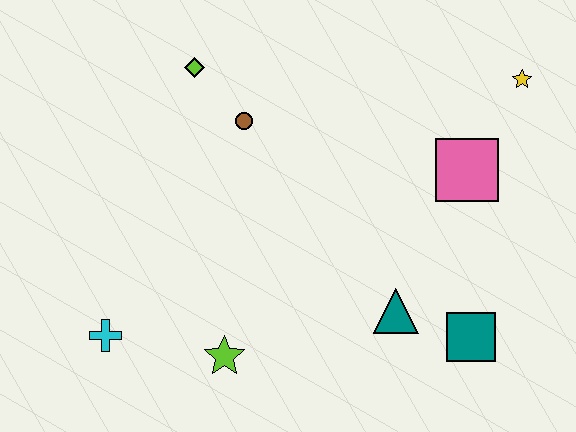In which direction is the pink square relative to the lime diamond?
The pink square is to the right of the lime diamond.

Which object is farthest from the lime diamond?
The teal square is farthest from the lime diamond.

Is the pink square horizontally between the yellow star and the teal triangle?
Yes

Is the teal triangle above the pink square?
No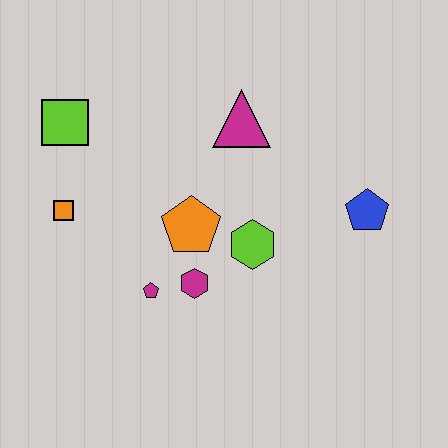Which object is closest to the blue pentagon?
The lime hexagon is closest to the blue pentagon.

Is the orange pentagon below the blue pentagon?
Yes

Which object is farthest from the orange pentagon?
The blue pentagon is farthest from the orange pentagon.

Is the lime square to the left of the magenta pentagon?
Yes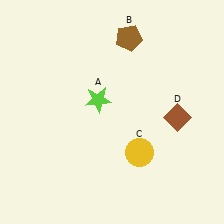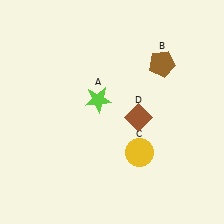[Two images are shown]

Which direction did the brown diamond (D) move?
The brown diamond (D) moved left.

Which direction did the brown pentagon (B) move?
The brown pentagon (B) moved right.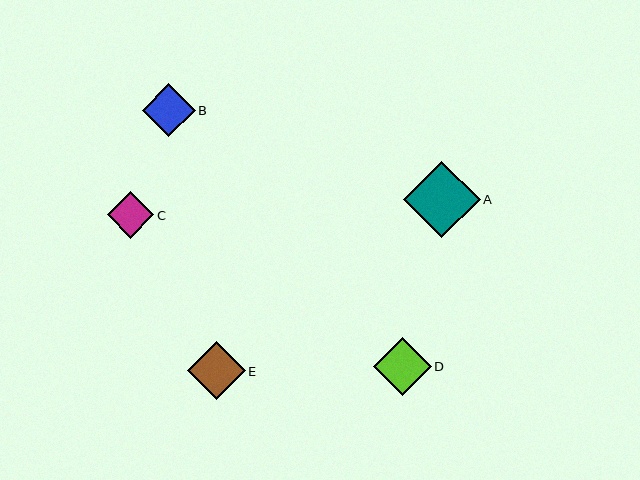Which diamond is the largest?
Diamond A is the largest with a size of approximately 76 pixels.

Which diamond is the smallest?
Diamond C is the smallest with a size of approximately 46 pixels.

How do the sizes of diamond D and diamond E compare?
Diamond D and diamond E are approximately the same size.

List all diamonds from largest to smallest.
From largest to smallest: A, D, E, B, C.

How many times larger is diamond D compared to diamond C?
Diamond D is approximately 1.2 times the size of diamond C.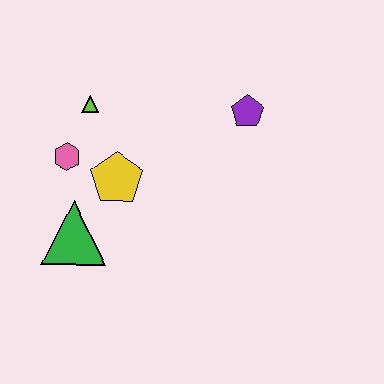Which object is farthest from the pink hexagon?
The purple pentagon is farthest from the pink hexagon.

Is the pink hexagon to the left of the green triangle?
Yes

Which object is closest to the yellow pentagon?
The pink hexagon is closest to the yellow pentagon.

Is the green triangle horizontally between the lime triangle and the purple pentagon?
No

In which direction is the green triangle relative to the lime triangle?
The green triangle is below the lime triangle.